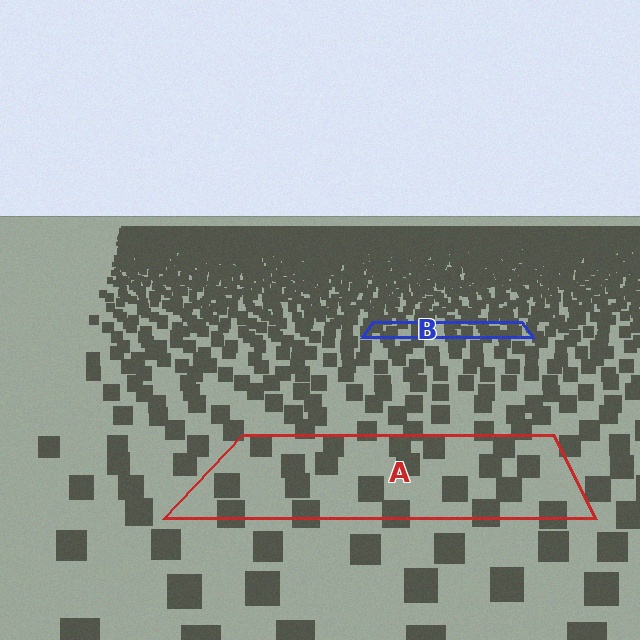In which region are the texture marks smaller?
The texture marks are smaller in region B, because it is farther away.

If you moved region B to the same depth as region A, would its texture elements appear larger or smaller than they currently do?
They would appear larger. At a closer depth, the same texture elements are projected at a bigger on-screen size.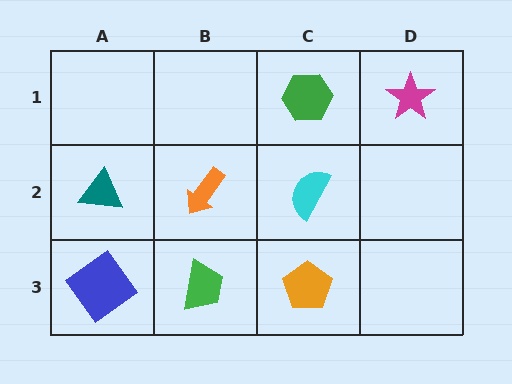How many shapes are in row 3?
3 shapes.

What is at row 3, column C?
An orange pentagon.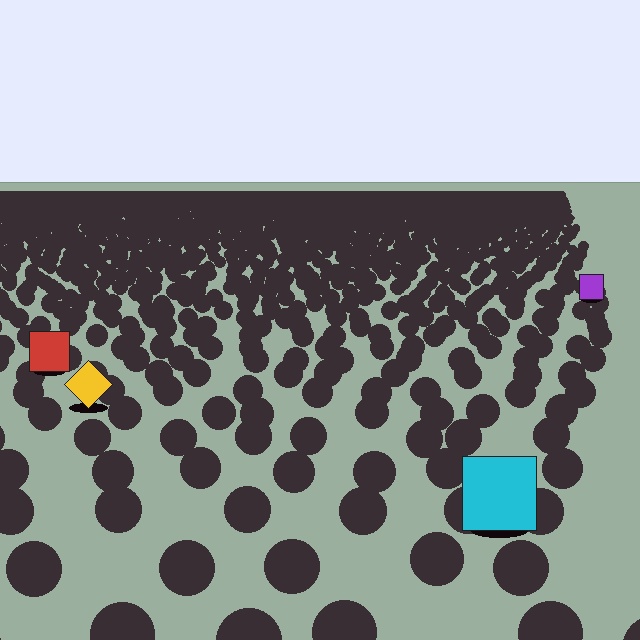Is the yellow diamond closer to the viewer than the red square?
Yes. The yellow diamond is closer — you can tell from the texture gradient: the ground texture is coarser near it.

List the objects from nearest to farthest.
From nearest to farthest: the cyan square, the yellow diamond, the red square, the purple square.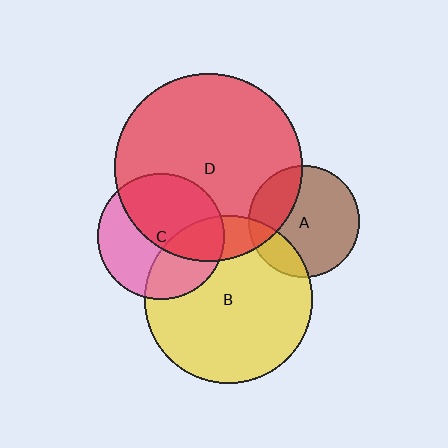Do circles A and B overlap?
Yes.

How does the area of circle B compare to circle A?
Approximately 2.3 times.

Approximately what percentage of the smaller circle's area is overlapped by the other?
Approximately 20%.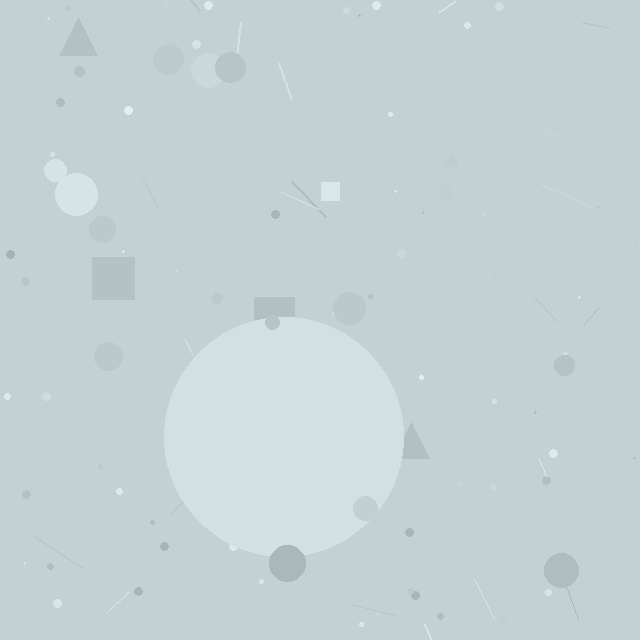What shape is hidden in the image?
A circle is hidden in the image.